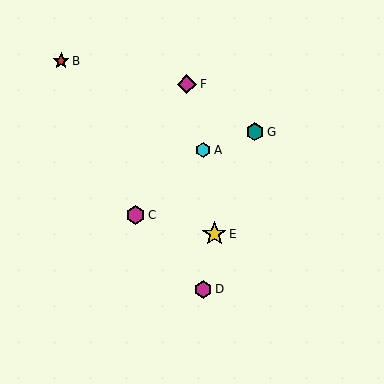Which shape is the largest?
The yellow star (labeled E) is the largest.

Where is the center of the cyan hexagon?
The center of the cyan hexagon is at (203, 150).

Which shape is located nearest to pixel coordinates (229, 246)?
The yellow star (labeled E) at (214, 234) is nearest to that location.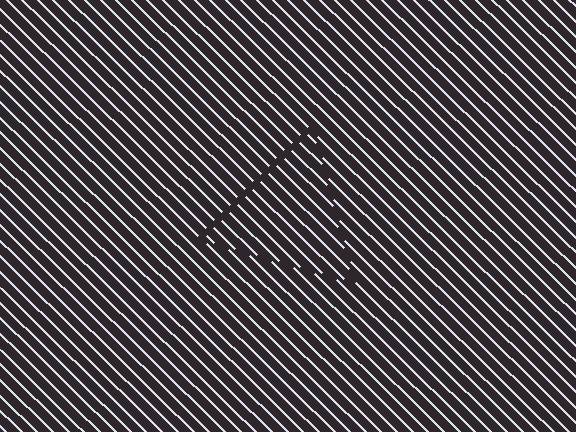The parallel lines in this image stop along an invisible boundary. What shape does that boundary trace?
An illusory triangle. The interior of the shape contains the same grating, shifted by half a period — the contour is defined by the phase discontinuity where line-ends from the inner and outer gratings abut.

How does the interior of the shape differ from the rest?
The interior of the shape contains the same grating, shifted by half a period — the contour is defined by the phase discontinuity where line-ends from the inner and outer gratings abut.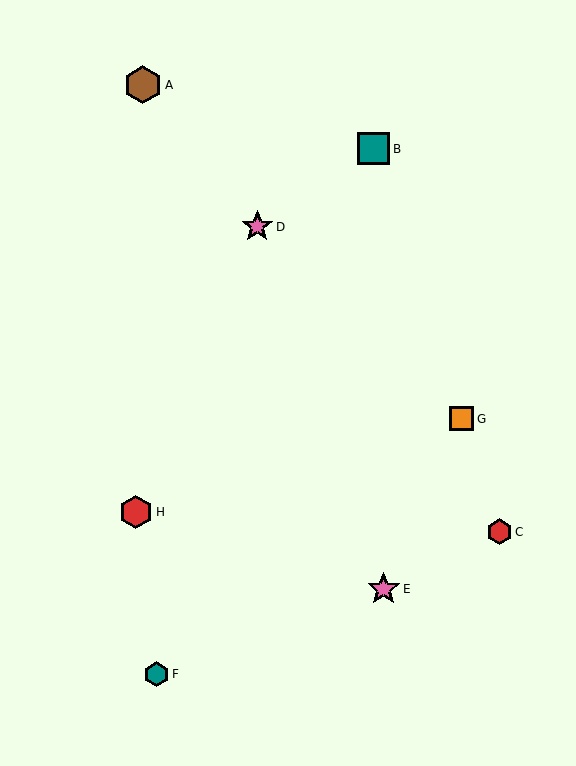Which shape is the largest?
The brown hexagon (labeled A) is the largest.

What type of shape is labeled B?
Shape B is a teal square.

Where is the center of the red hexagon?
The center of the red hexagon is at (499, 532).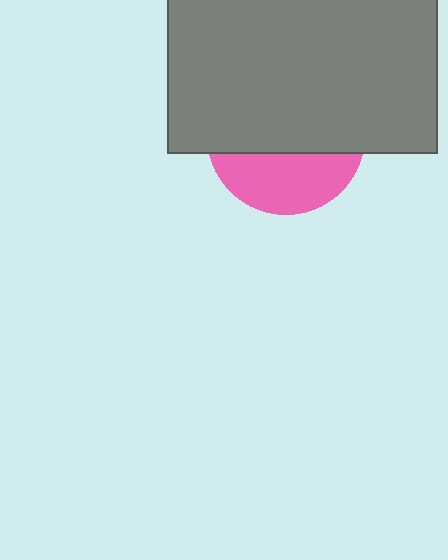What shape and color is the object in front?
The object in front is a gray rectangle.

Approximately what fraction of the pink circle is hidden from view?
Roughly 64% of the pink circle is hidden behind the gray rectangle.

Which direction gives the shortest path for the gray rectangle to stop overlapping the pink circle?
Moving up gives the shortest separation.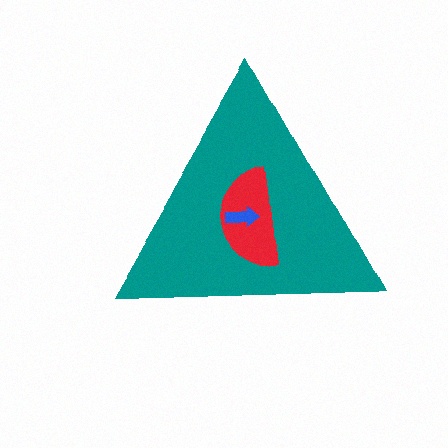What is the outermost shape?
The teal triangle.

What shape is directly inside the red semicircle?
The blue arrow.